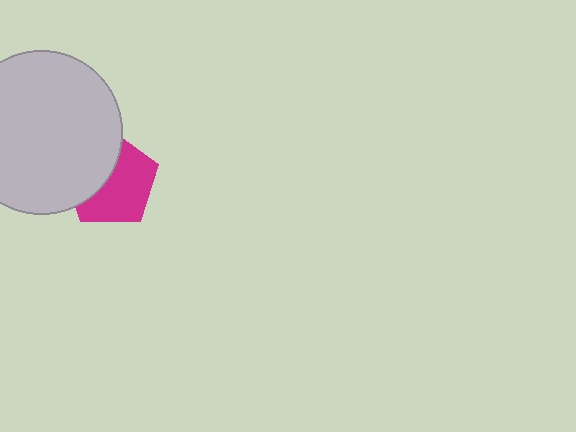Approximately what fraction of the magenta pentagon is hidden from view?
Roughly 42% of the magenta pentagon is hidden behind the light gray circle.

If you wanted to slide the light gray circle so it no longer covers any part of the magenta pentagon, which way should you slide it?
Slide it left — that is the most direct way to separate the two shapes.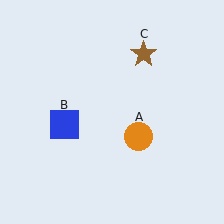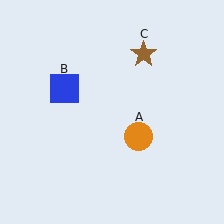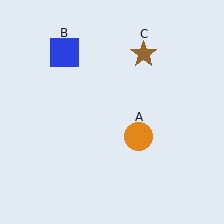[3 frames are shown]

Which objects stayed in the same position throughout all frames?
Orange circle (object A) and brown star (object C) remained stationary.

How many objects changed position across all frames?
1 object changed position: blue square (object B).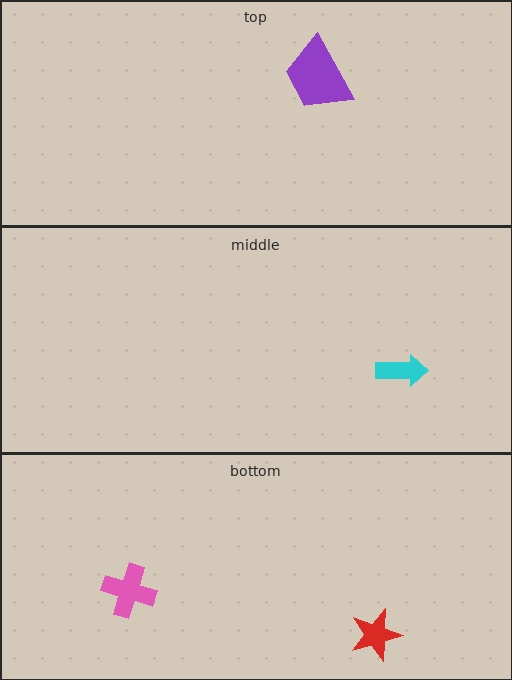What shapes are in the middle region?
The cyan arrow.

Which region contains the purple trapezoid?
The top region.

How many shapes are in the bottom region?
2.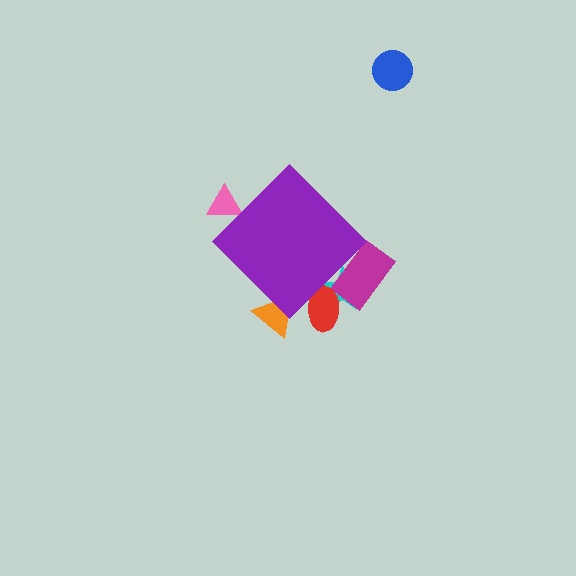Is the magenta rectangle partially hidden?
Yes, the magenta rectangle is partially hidden behind the purple diamond.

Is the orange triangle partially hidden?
Yes, the orange triangle is partially hidden behind the purple diamond.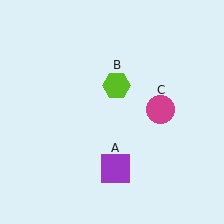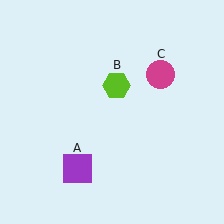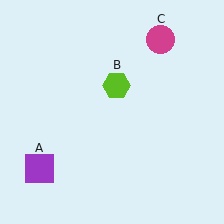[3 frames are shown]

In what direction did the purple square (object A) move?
The purple square (object A) moved left.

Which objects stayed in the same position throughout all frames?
Lime hexagon (object B) remained stationary.